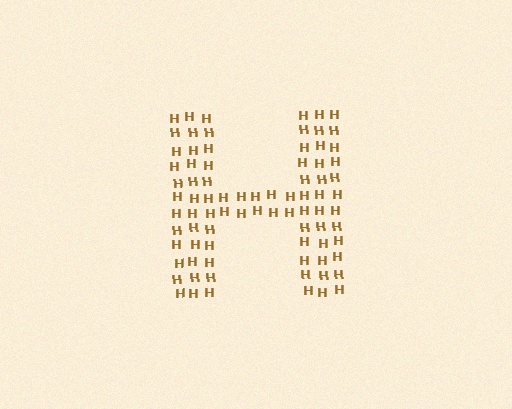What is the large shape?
The large shape is the letter H.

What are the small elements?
The small elements are letter H's.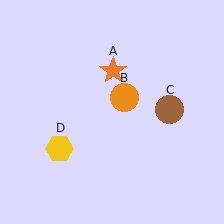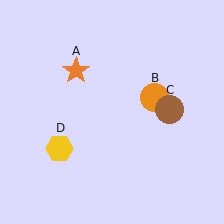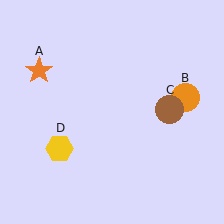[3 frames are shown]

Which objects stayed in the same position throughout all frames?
Brown circle (object C) and yellow hexagon (object D) remained stationary.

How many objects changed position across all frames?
2 objects changed position: orange star (object A), orange circle (object B).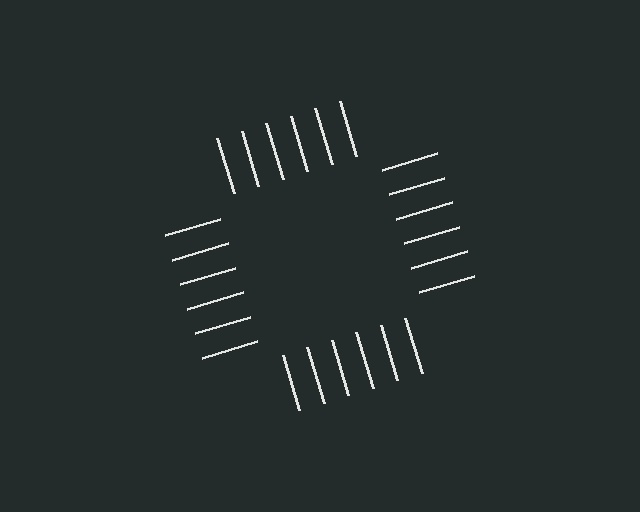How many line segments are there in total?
24 — 6 along each of the 4 edges.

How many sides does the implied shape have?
4 sides — the line-ends trace a square.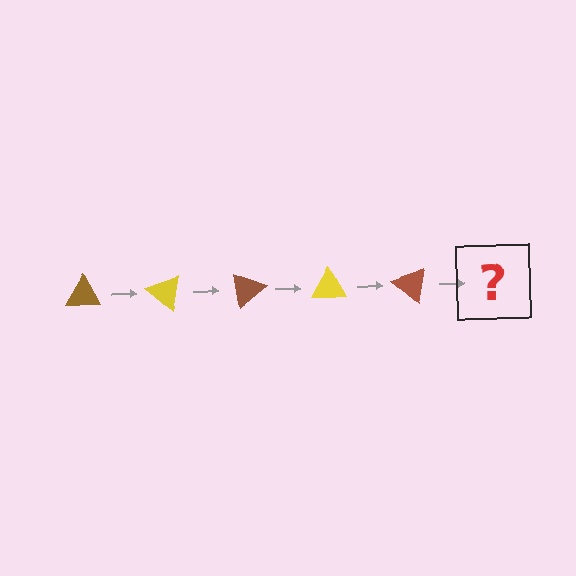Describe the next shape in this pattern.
It should be a yellow triangle, rotated 200 degrees from the start.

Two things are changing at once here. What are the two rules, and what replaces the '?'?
The two rules are that it rotates 40 degrees each step and the color cycles through brown and yellow. The '?' should be a yellow triangle, rotated 200 degrees from the start.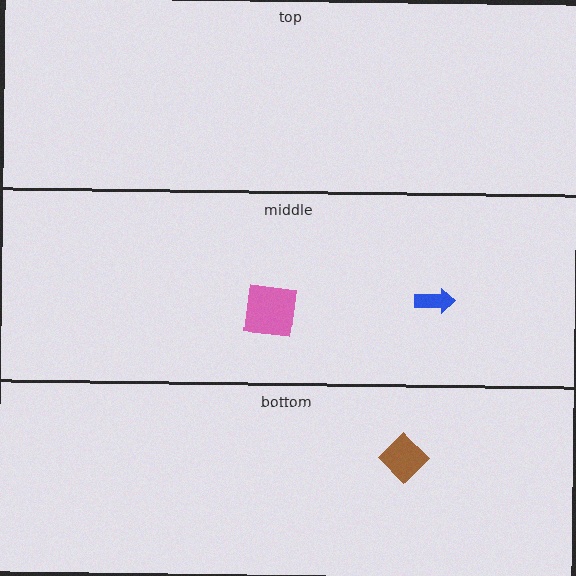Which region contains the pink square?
The middle region.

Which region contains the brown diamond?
The bottom region.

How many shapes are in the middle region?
2.